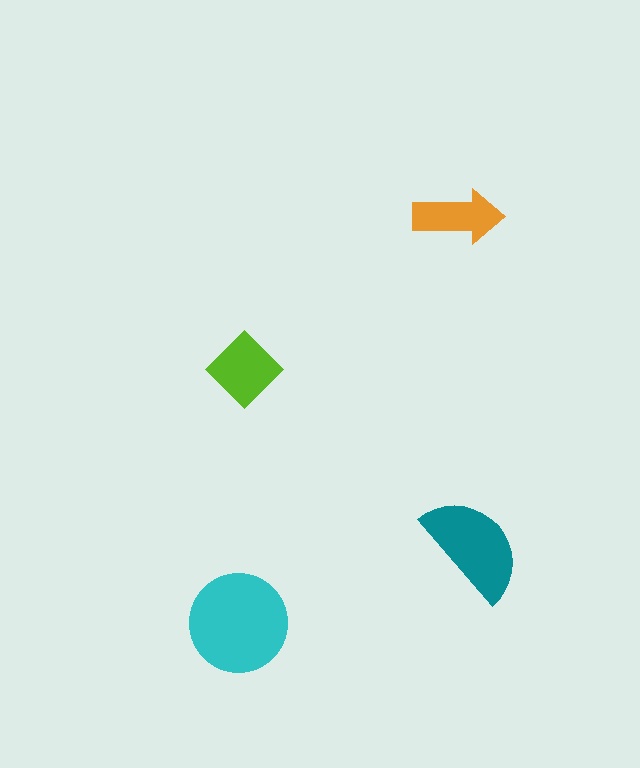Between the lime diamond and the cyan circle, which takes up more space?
The cyan circle.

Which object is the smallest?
The orange arrow.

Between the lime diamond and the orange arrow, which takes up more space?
The lime diamond.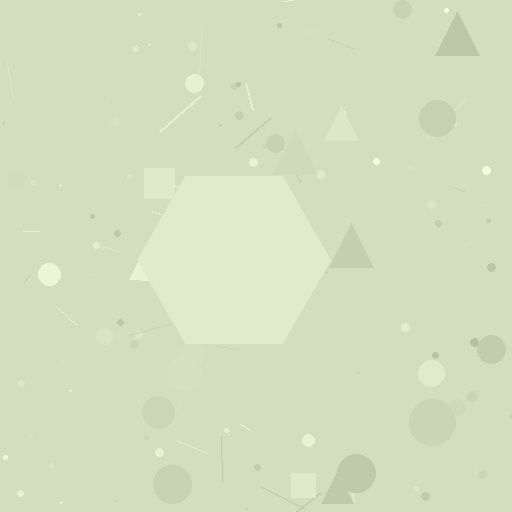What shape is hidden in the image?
A hexagon is hidden in the image.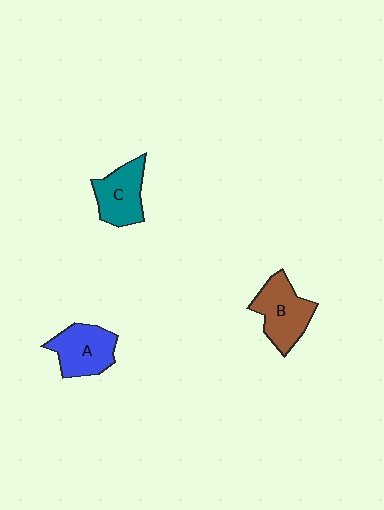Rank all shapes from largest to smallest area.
From largest to smallest: B (brown), A (blue), C (teal).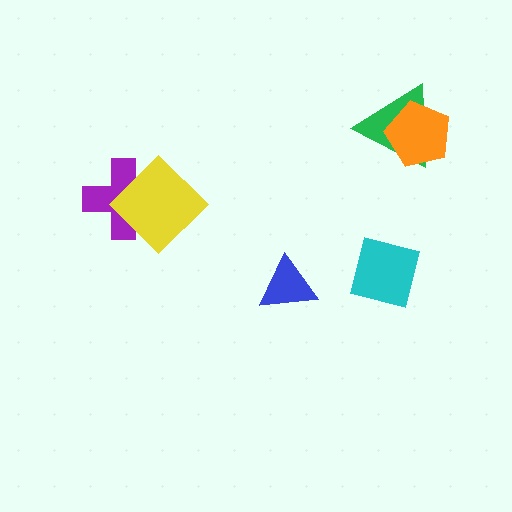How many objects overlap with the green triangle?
1 object overlaps with the green triangle.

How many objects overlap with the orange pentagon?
1 object overlaps with the orange pentagon.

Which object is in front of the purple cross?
The yellow diamond is in front of the purple cross.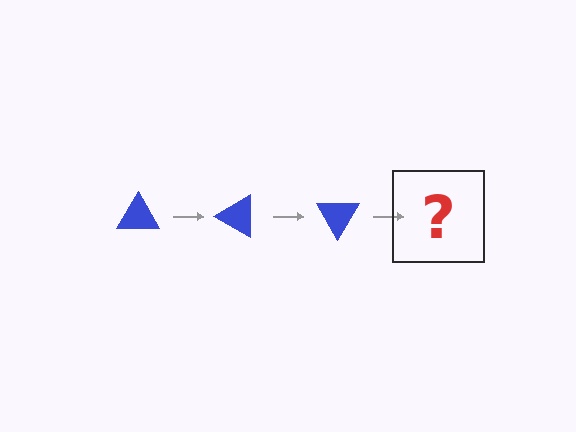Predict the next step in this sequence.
The next step is a blue triangle rotated 90 degrees.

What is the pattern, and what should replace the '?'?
The pattern is that the triangle rotates 30 degrees each step. The '?' should be a blue triangle rotated 90 degrees.